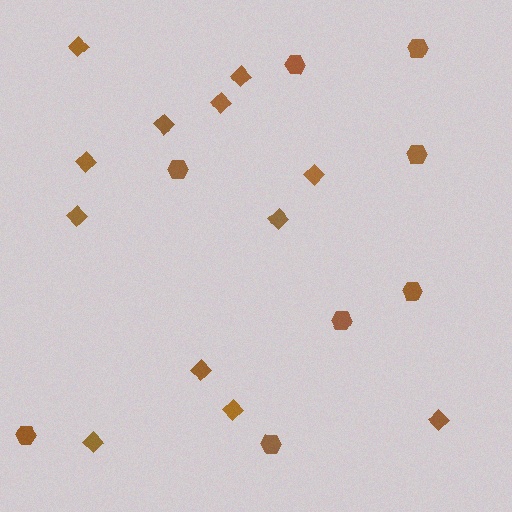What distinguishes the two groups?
There are 2 groups: one group of hexagons (8) and one group of diamonds (12).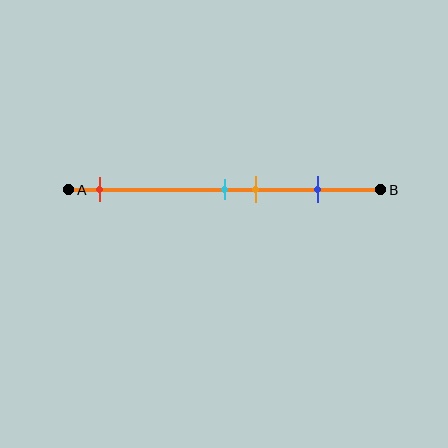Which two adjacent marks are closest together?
The cyan and orange marks are the closest adjacent pair.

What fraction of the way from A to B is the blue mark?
The blue mark is approximately 80% (0.8) of the way from A to B.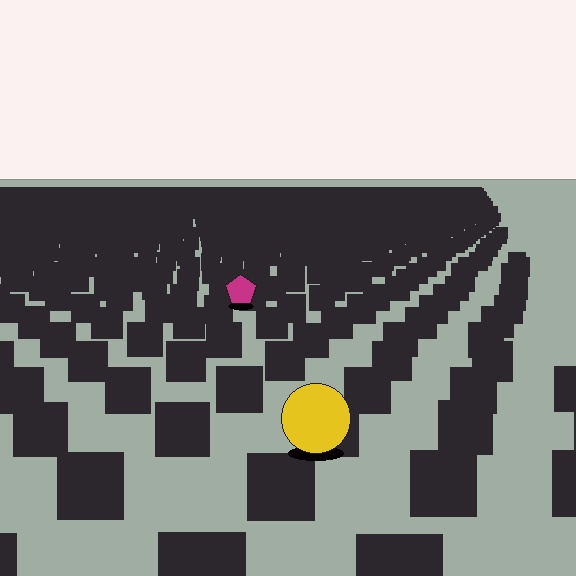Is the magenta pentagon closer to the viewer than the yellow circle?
No. The yellow circle is closer — you can tell from the texture gradient: the ground texture is coarser near it.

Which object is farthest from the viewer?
The magenta pentagon is farthest from the viewer. It appears smaller and the ground texture around it is denser.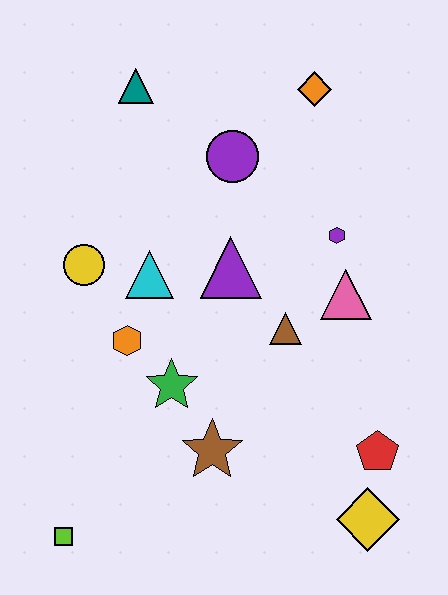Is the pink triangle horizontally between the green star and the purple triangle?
No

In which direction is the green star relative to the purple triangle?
The green star is below the purple triangle.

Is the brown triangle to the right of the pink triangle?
No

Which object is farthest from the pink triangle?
The lime square is farthest from the pink triangle.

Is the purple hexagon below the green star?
No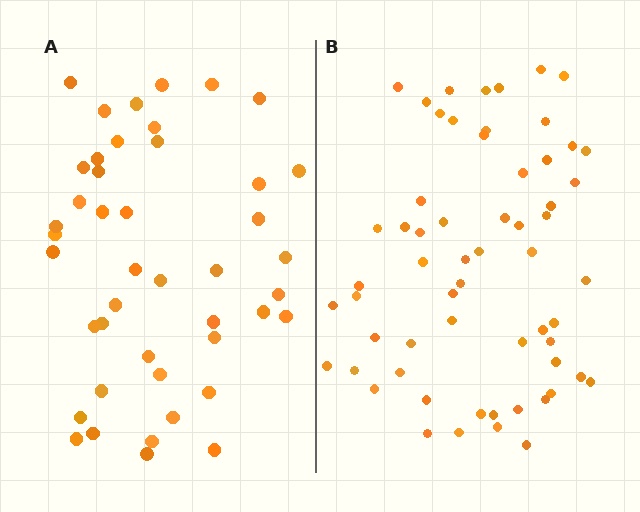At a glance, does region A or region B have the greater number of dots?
Region B (the right region) has more dots.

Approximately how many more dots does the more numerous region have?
Region B has approximately 15 more dots than region A.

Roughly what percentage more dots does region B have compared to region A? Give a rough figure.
About 35% more.